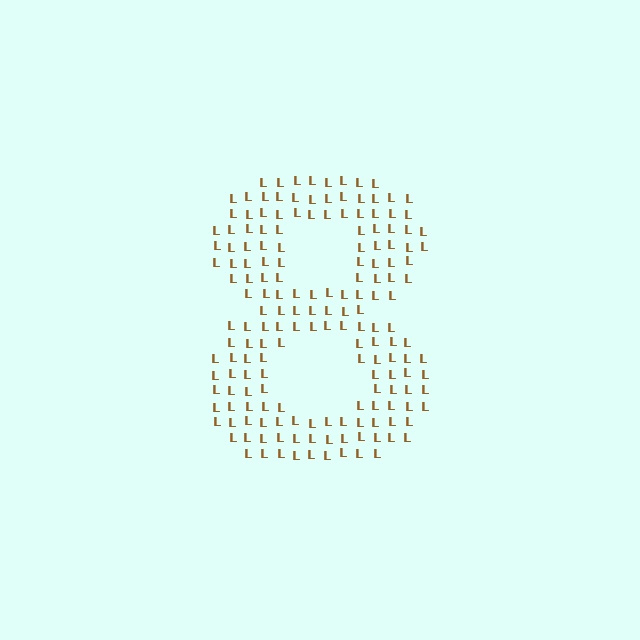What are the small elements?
The small elements are letter L's.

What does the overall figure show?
The overall figure shows the digit 8.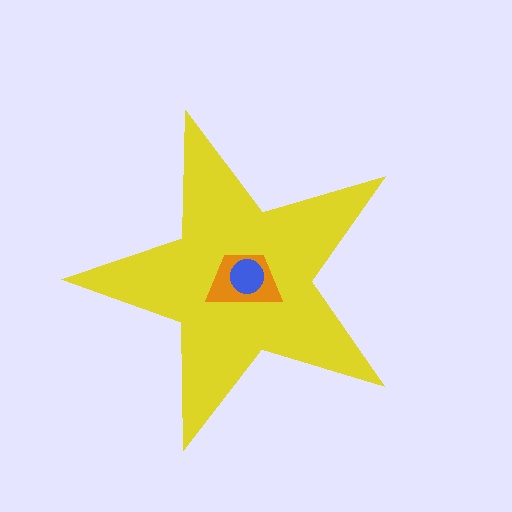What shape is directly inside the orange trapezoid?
The blue circle.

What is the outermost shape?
The yellow star.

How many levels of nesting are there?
3.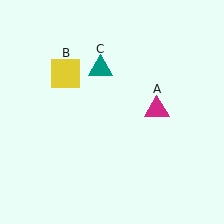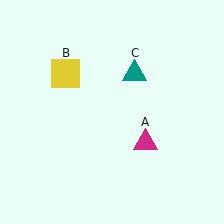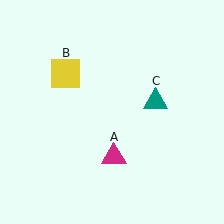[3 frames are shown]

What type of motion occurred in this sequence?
The magenta triangle (object A), teal triangle (object C) rotated clockwise around the center of the scene.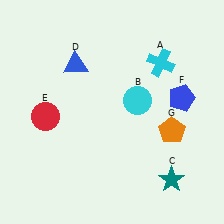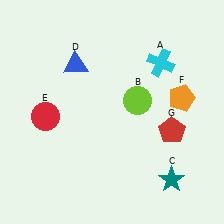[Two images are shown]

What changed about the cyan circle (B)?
In Image 1, B is cyan. In Image 2, it changed to lime.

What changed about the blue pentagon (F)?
In Image 1, F is blue. In Image 2, it changed to orange.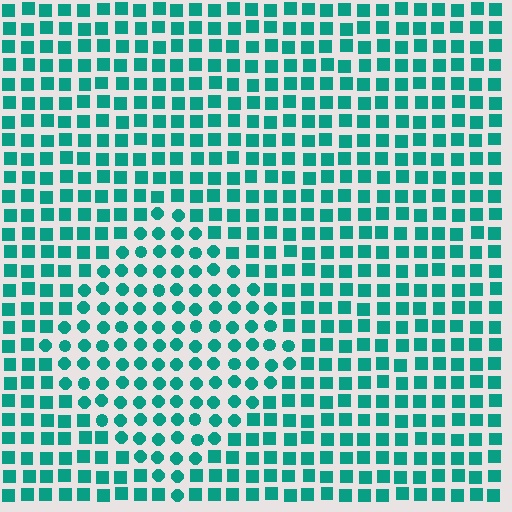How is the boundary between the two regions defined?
The boundary is defined by a change in element shape: circles inside vs. squares outside. All elements share the same color and spacing.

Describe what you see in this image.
The image is filled with small teal elements arranged in a uniform grid. A diamond-shaped region contains circles, while the surrounding area contains squares. The boundary is defined purely by the change in element shape.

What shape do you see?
I see a diamond.